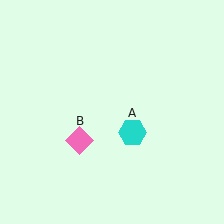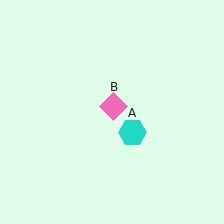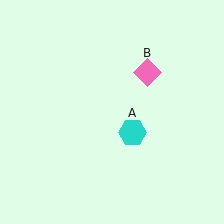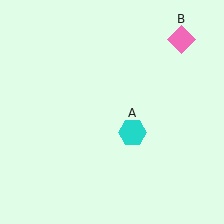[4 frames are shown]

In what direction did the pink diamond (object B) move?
The pink diamond (object B) moved up and to the right.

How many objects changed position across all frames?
1 object changed position: pink diamond (object B).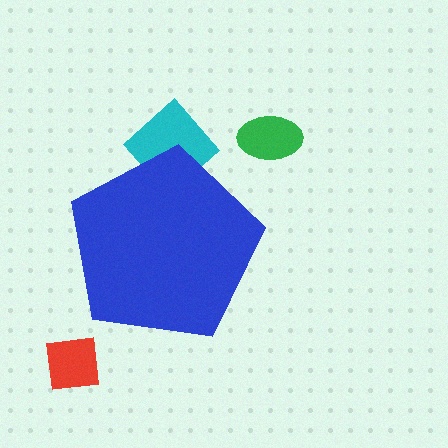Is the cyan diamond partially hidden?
Yes, the cyan diamond is partially hidden behind the blue pentagon.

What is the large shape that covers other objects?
A blue pentagon.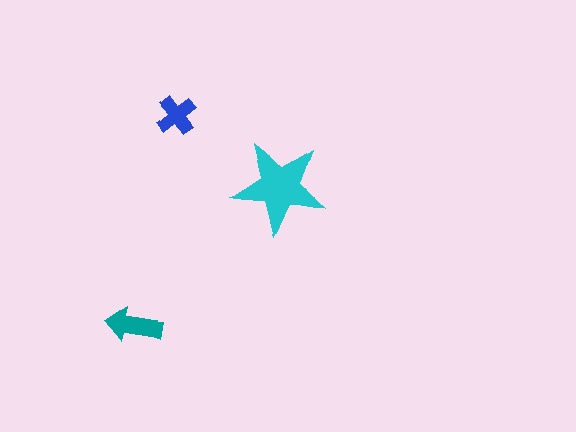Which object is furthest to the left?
The teal arrow is leftmost.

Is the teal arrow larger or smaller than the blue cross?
Larger.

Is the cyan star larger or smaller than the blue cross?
Larger.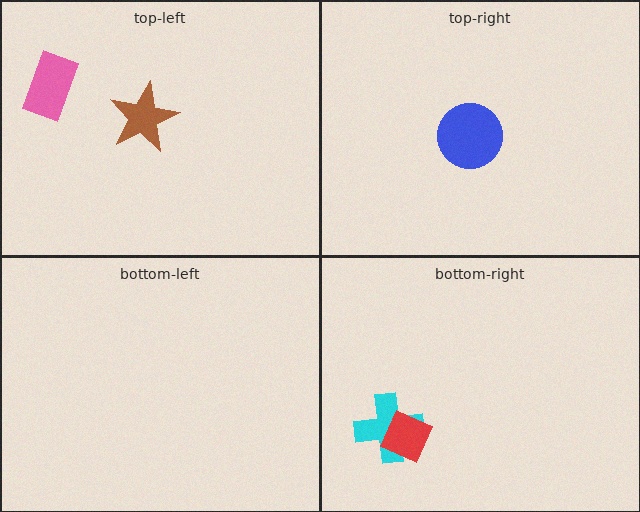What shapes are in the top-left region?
The brown star, the pink rectangle.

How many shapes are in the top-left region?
2.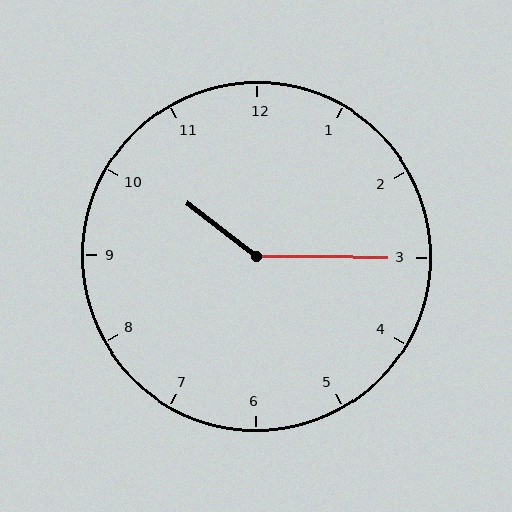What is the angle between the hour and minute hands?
Approximately 142 degrees.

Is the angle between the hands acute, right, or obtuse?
It is obtuse.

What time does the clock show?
10:15.